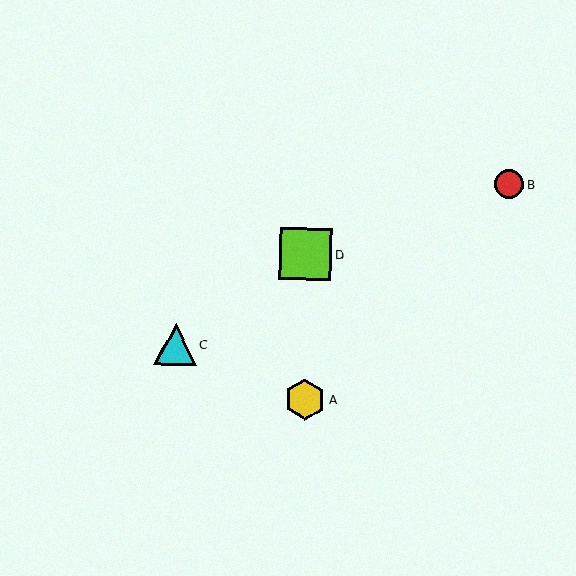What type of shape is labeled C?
Shape C is a cyan triangle.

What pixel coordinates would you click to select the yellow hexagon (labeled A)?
Click at (305, 400) to select the yellow hexagon A.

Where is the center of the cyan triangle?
The center of the cyan triangle is at (175, 344).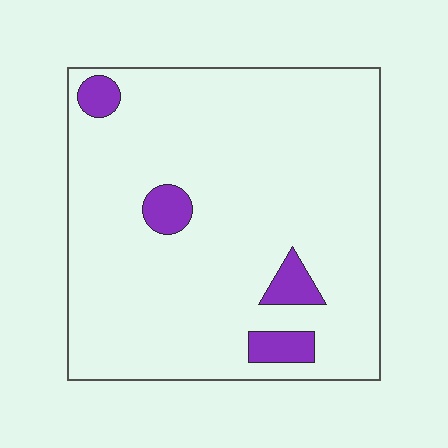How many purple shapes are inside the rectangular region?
4.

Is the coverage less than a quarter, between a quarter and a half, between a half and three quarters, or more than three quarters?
Less than a quarter.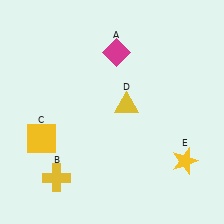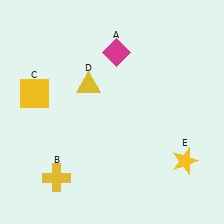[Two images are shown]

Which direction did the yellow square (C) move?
The yellow square (C) moved up.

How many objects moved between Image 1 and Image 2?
2 objects moved between the two images.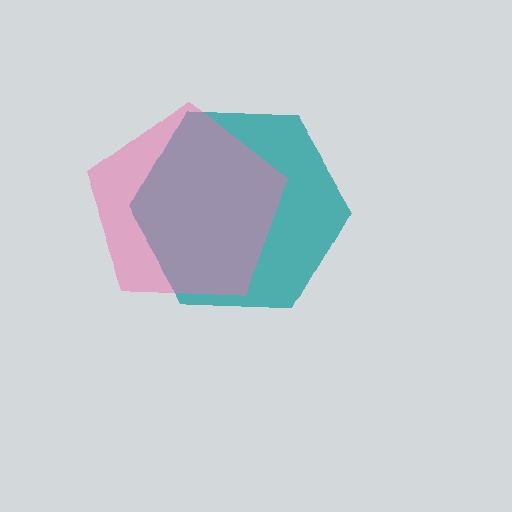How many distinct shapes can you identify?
There are 2 distinct shapes: a teal hexagon, a pink pentagon.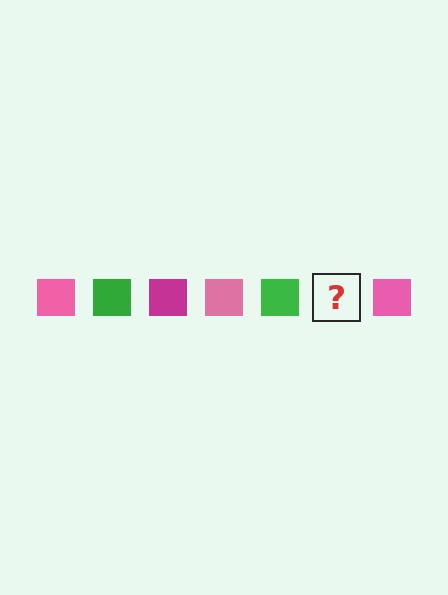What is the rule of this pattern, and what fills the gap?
The rule is that the pattern cycles through pink, green, magenta squares. The gap should be filled with a magenta square.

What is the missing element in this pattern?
The missing element is a magenta square.